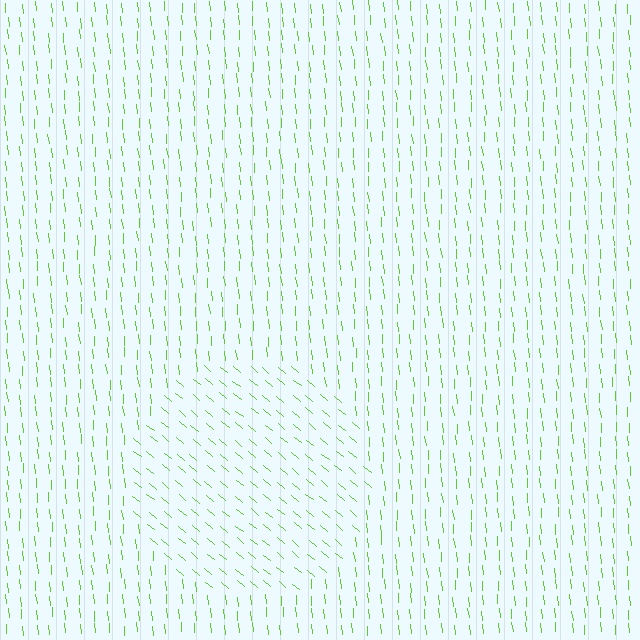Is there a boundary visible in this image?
Yes, there is a texture boundary formed by a change in line orientation.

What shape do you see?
I see a circle.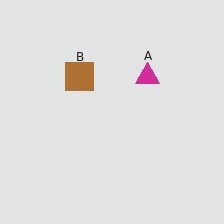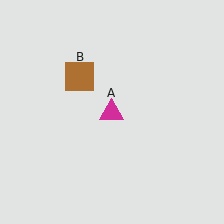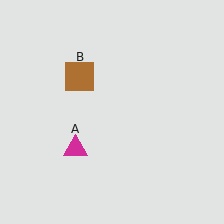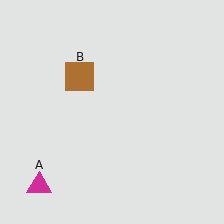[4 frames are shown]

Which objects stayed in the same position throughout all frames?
Brown square (object B) remained stationary.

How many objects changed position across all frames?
1 object changed position: magenta triangle (object A).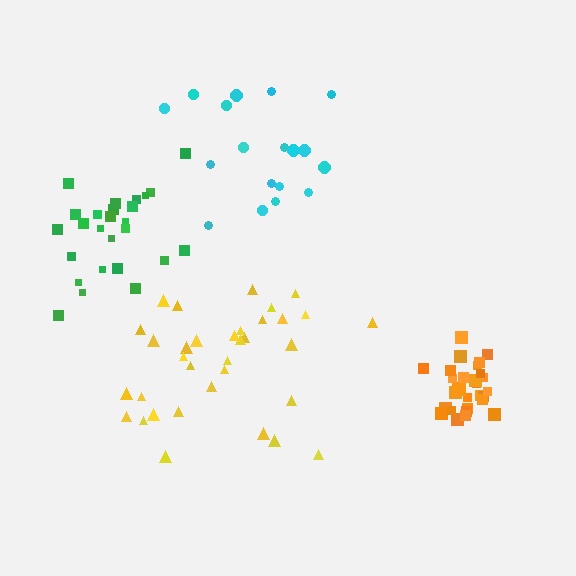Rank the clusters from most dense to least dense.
orange, green, yellow, cyan.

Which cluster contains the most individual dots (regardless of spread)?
Yellow (34).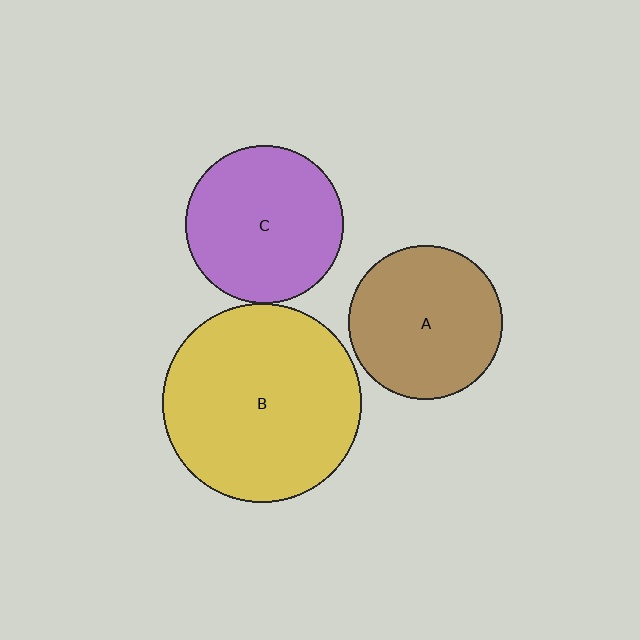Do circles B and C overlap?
Yes.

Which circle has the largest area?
Circle B (yellow).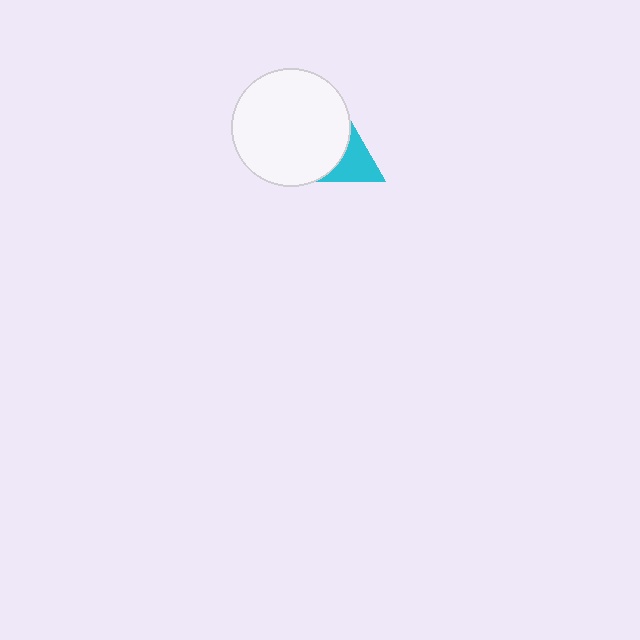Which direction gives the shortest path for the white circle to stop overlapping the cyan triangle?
Moving left gives the shortest separation.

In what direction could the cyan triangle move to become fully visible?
The cyan triangle could move right. That would shift it out from behind the white circle entirely.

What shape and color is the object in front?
The object in front is a white circle.